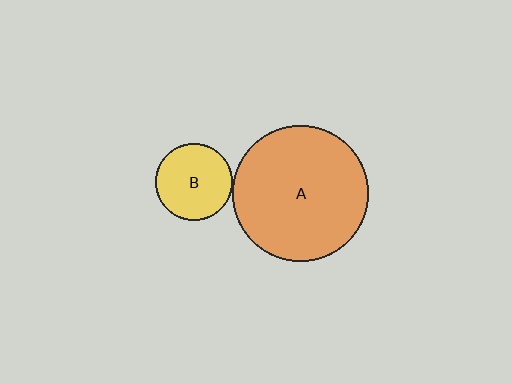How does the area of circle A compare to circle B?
Approximately 3.1 times.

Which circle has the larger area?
Circle A (orange).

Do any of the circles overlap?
No, none of the circles overlap.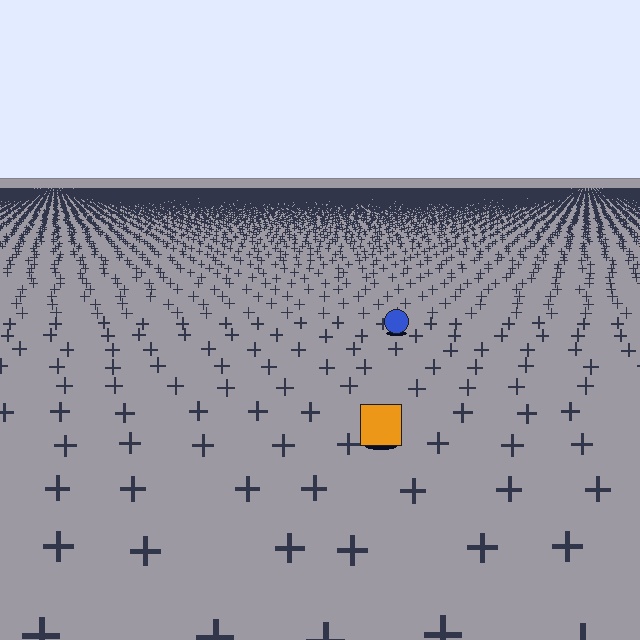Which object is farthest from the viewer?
The blue circle is farthest from the viewer. It appears smaller and the ground texture around it is denser.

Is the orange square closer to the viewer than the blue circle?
Yes. The orange square is closer — you can tell from the texture gradient: the ground texture is coarser near it.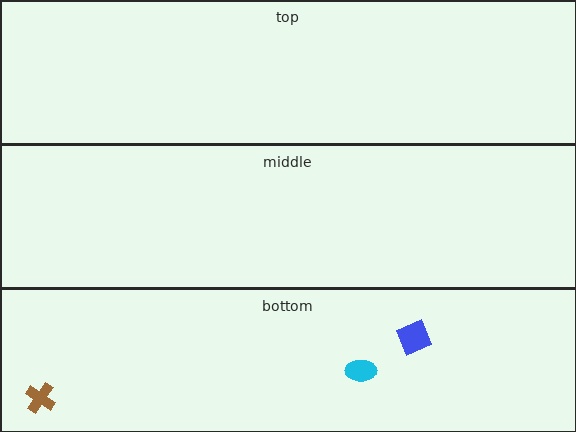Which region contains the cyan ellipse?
The bottom region.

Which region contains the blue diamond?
The bottom region.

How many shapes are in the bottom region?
3.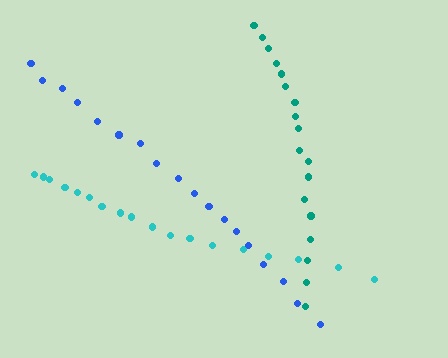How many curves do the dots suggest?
There are 3 distinct paths.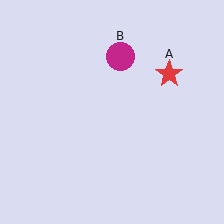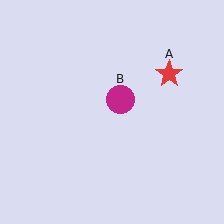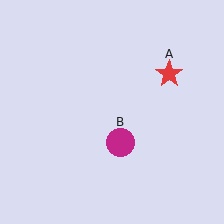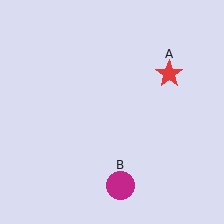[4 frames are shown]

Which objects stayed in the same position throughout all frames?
Red star (object A) remained stationary.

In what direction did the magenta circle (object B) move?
The magenta circle (object B) moved down.